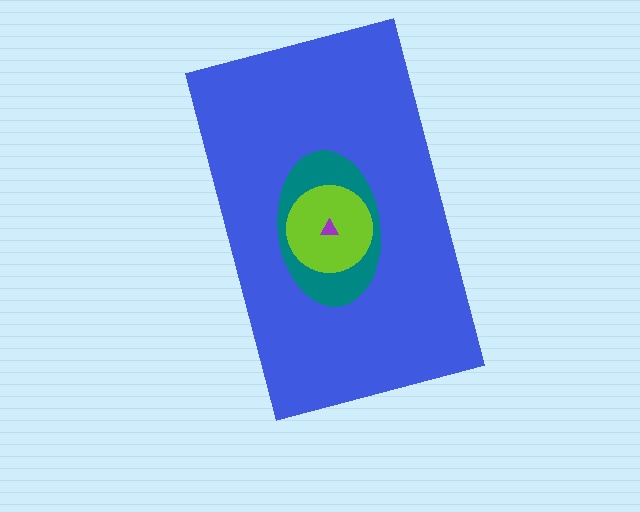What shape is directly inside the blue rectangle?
The teal ellipse.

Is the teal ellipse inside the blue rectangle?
Yes.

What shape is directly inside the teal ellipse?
The lime circle.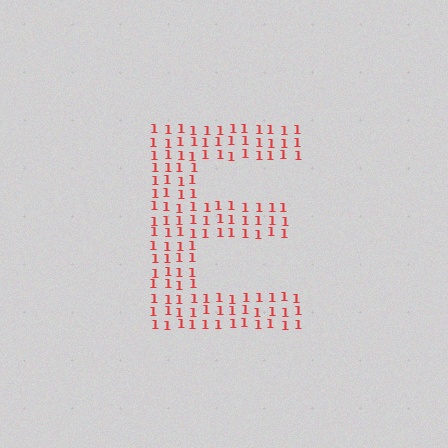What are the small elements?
The small elements are digit 1's.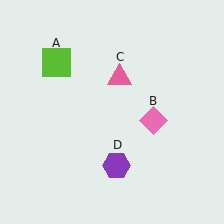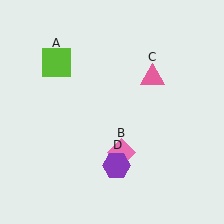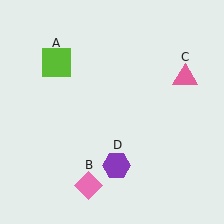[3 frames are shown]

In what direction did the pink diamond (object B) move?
The pink diamond (object B) moved down and to the left.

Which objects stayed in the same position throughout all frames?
Lime square (object A) and purple hexagon (object D) remained stationary.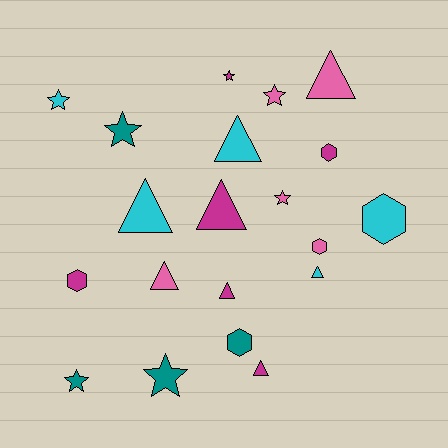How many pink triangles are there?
There are 2 pink triangles.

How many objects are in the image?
There are 20 objects.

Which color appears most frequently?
Magenta, with 6 objects.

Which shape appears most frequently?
Triangle, with 8 objects.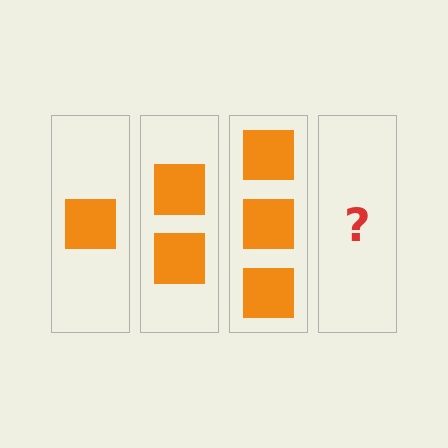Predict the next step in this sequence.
The next step is 4 squares.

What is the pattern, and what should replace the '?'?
The pattern is that each step adds one more square. The '?' should be 4 squares.